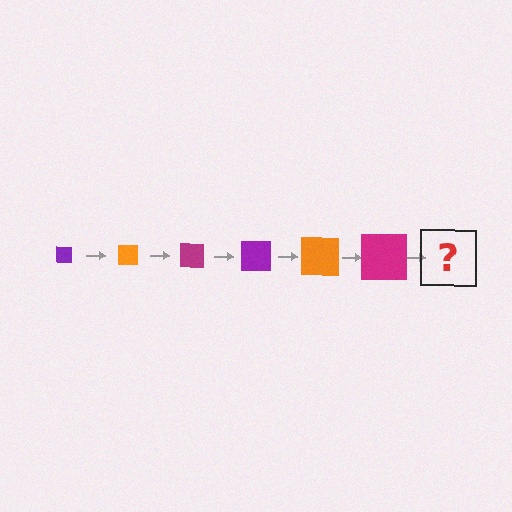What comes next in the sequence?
The next element should be a purple square, larger than the previous one.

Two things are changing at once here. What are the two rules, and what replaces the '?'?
The two rules are that the square grows larger each step and the color cycles through purple, orange, and magenta. The '?' should be a purple square, larger than the previous one.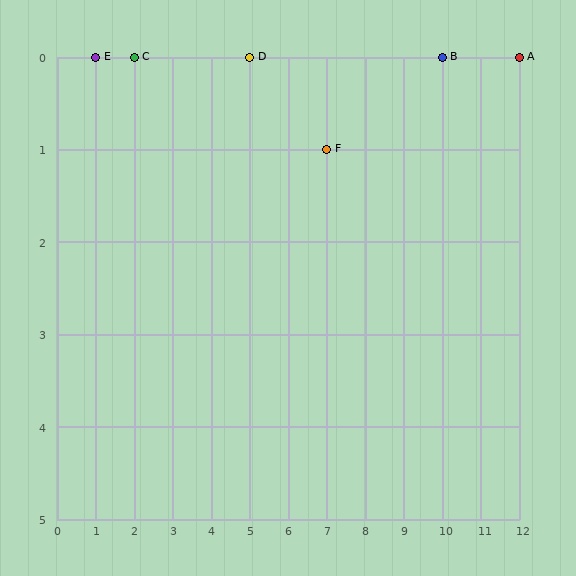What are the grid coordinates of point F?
Point F is at grid coordinates (7, 1).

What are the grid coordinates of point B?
Point B is at grid coordinates (10, 0).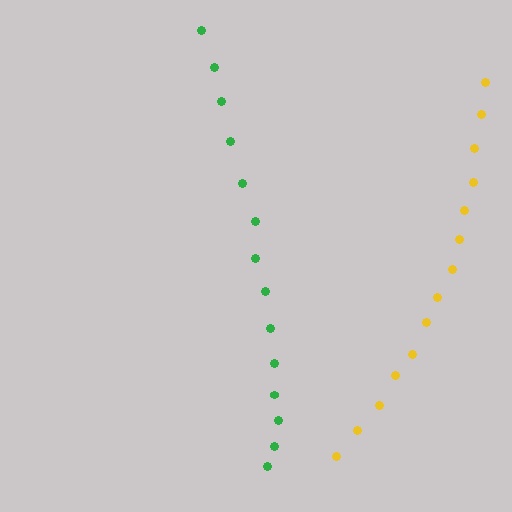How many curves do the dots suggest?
There are 2 distinct paths.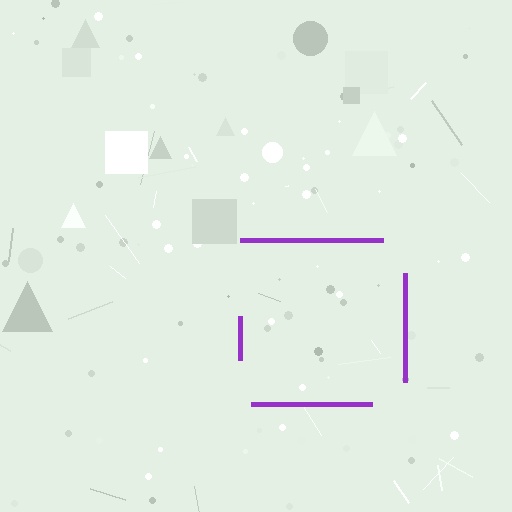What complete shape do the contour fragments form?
The contour fragments form a square.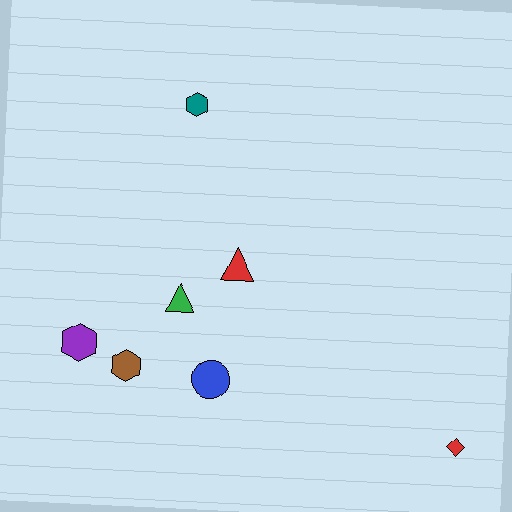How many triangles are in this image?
There are 2 triangles.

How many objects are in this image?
There are 7 objects.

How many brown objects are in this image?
There is 1 brown object.